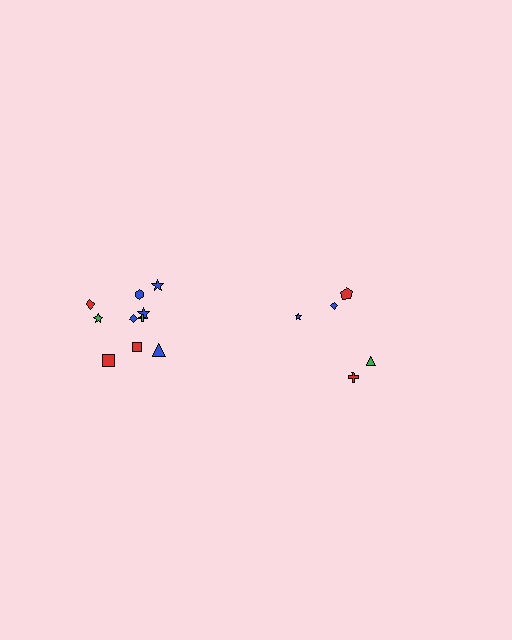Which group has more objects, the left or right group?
The left group.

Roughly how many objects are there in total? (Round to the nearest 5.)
Roughly 15 objects in total.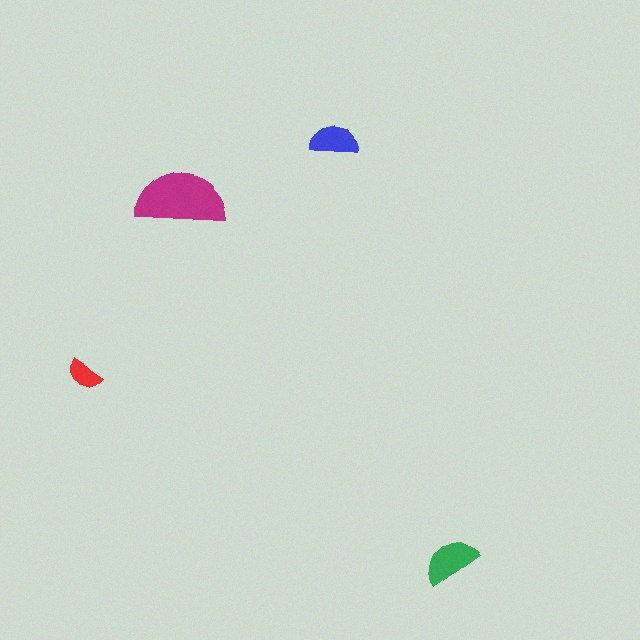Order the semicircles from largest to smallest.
the magenta one, the green one, the blue one, the red one.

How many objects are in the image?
There are 4 objects in the image.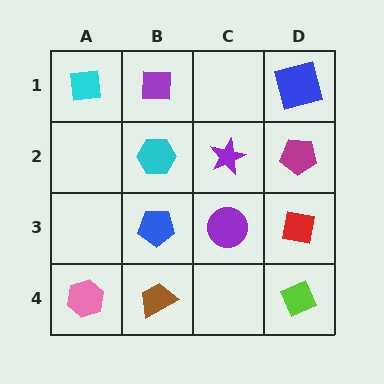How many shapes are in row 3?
3 shapes.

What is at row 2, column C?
A purple star.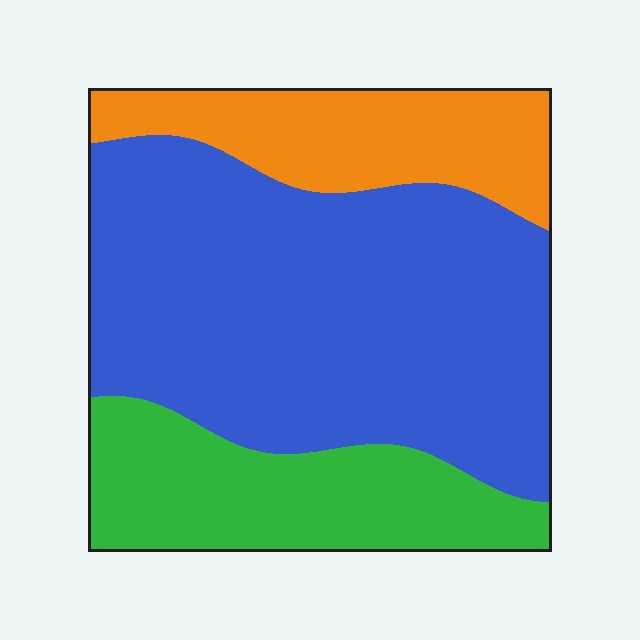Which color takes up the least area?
Orange, at roughly 20%.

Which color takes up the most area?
Blue, at roughly 60%.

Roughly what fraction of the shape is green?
Green covers around 25% of the shape.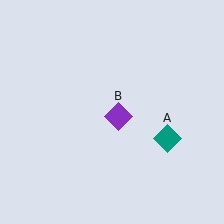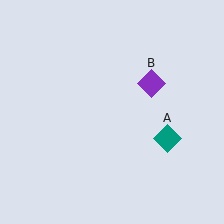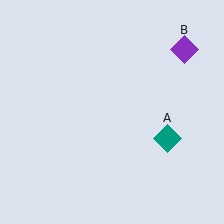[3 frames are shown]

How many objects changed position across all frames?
1 object changed position: purple diamond (object B).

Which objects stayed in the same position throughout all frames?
Teal diamond (object A) remained stationary.